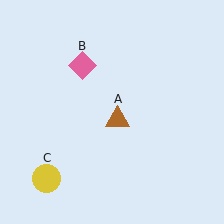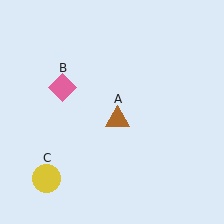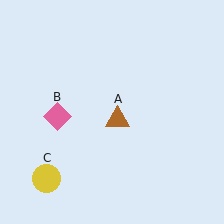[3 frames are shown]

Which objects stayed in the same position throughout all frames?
Brown triangle (object A) and yellow circle (object C) remained stationary.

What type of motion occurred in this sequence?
The pink diamond (object B) rotated counterclockwise around the center of the scene.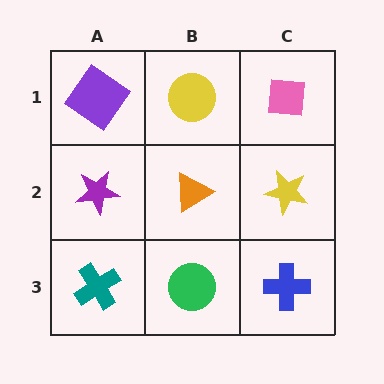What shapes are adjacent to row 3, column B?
An orange triangle (row 2, column B), a teal cross (row 3, column A), a blue cross (row 3, column C).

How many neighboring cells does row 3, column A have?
2.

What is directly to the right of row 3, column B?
A blue cross.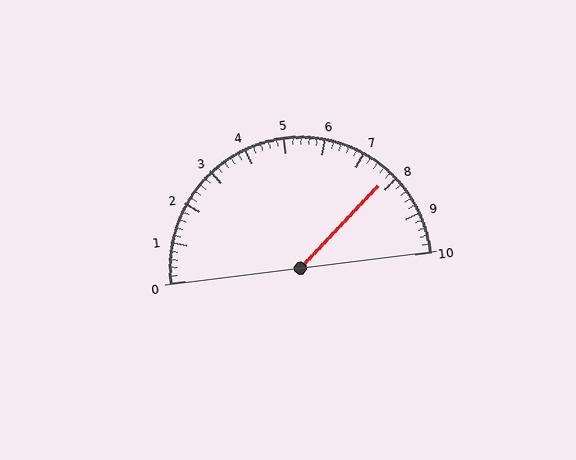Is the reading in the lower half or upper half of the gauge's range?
The reading is in the upper half of the range (0 to 10).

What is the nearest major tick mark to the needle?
The nearest major tick mark is 8.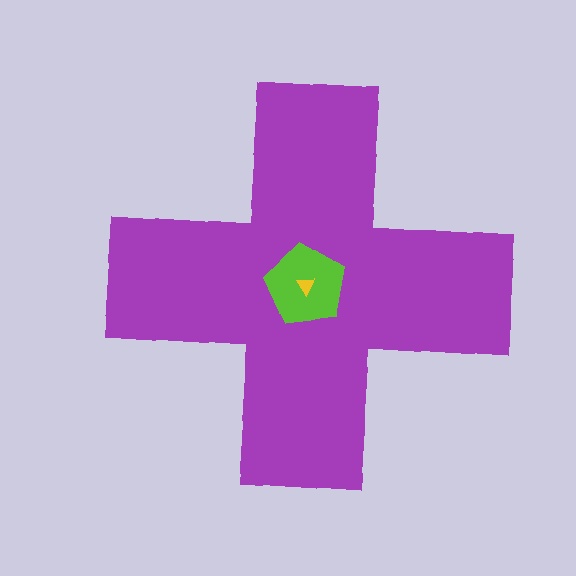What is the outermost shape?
The purple cross.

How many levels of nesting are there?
3.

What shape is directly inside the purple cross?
The lime pentagon.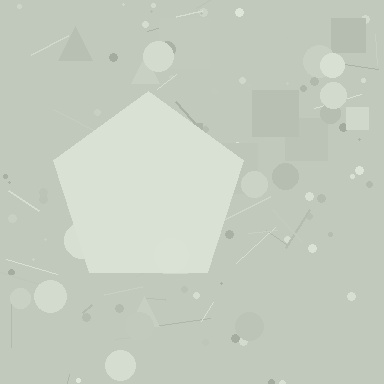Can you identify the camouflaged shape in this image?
The camouflaged shape is a pentagon.